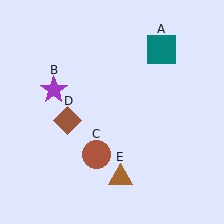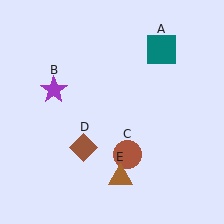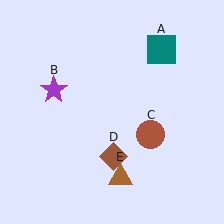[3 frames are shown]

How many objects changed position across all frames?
2 objects changed position: brown circle (object C), brown diamond (object D).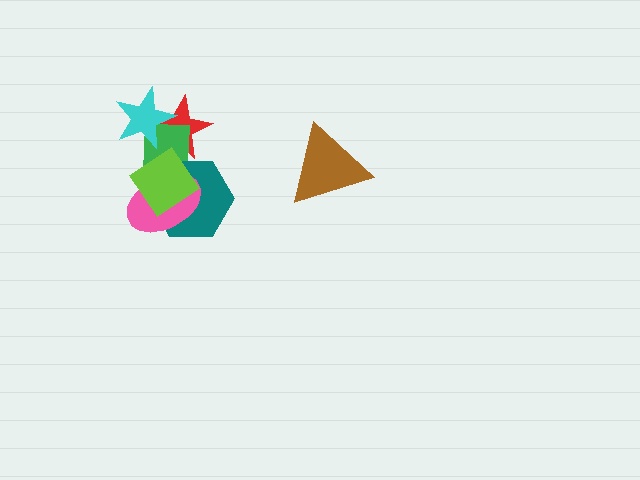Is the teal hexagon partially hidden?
Yes, it is partially covered by another shape.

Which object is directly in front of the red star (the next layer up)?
The green rectangle is directly in front of the red star.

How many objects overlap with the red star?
2 objects overlap with the red star.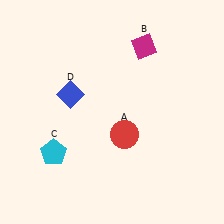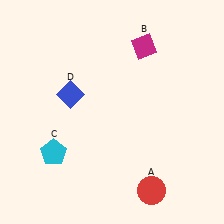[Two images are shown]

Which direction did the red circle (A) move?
The red circle (A) moved down.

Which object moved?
The red circle (A) moved down.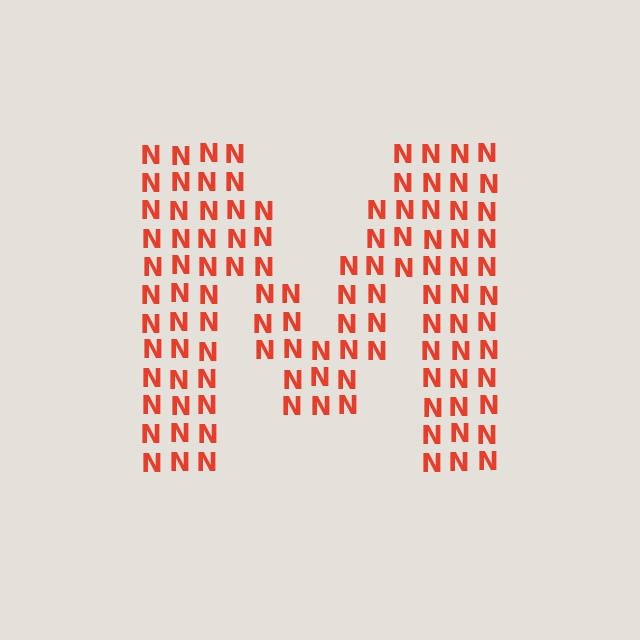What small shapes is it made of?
It is made of small letter N's.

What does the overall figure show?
The overall figure shows the letter M.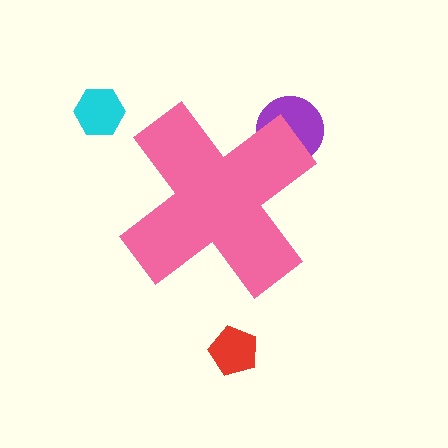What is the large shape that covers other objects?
A pink cross.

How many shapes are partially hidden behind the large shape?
1 shape is partially hidden.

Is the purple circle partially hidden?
Yes, the purple circle is partially hidden behind the pink cross.